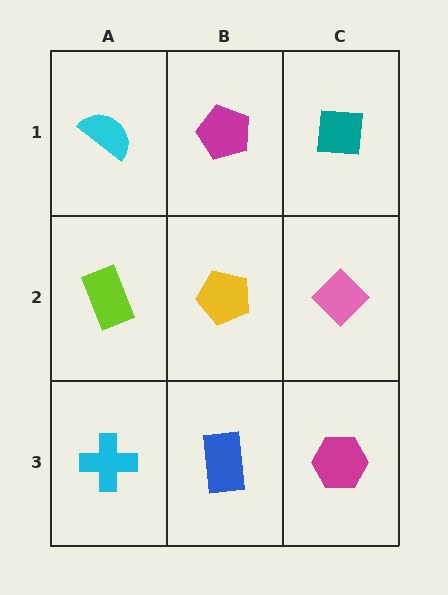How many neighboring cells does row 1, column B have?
3.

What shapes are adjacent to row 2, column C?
A teal square (row 1, column C), a magenta hexagon (row 3, column C), a yellow pentagon (row 2, column B).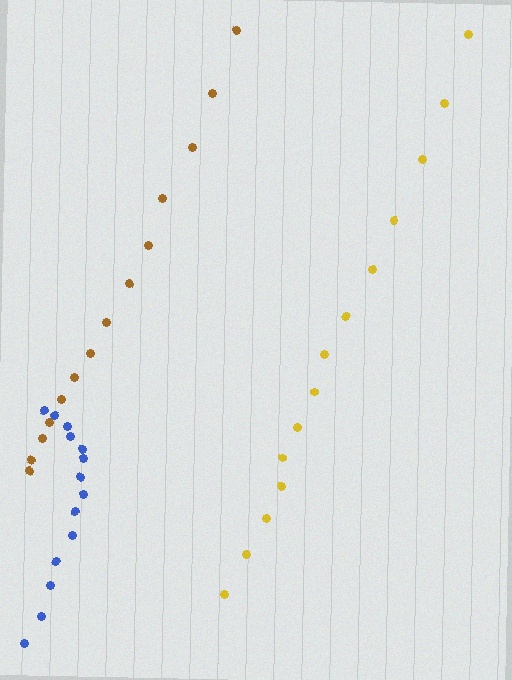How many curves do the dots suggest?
There are 3 distinct paths.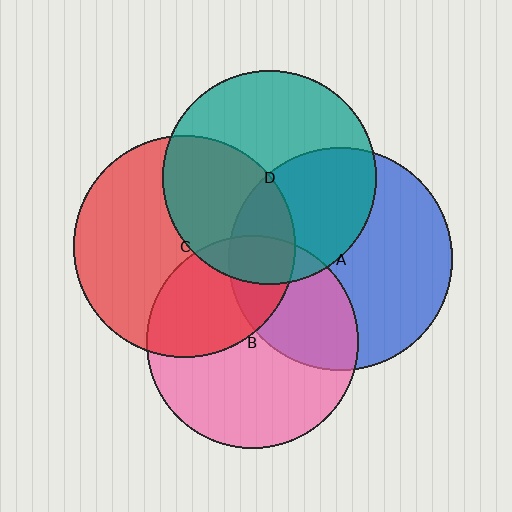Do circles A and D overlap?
Yes.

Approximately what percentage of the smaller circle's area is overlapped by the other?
Approximately 40%.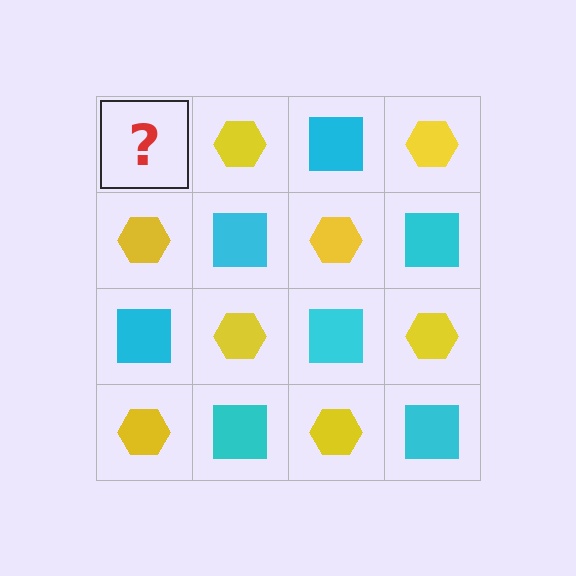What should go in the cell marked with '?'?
The missing cell should contain a cyan square.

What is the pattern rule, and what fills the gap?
The rule is that it alternates cyan square and yellow hexagon in a checkerboard pattern. The gap should be filled with a cyan square.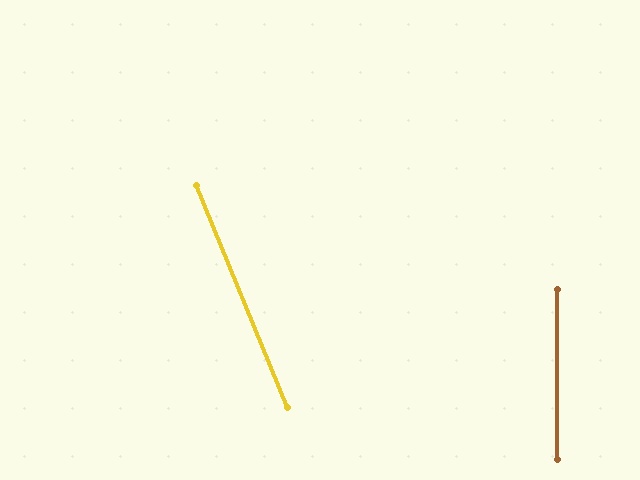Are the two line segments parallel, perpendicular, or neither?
Neither parallel nor perpendicular — they differ by about 22°.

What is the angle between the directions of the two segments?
Approximately 22 degrees.